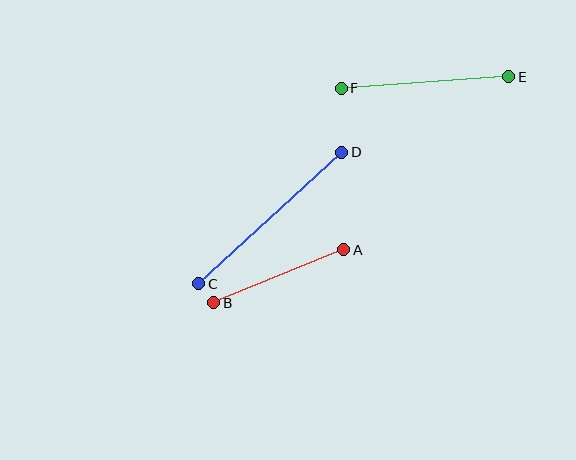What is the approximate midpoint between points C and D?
The midpoint is at approximately (270, 218) pixels.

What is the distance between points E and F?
The distance is approximately 168 pixels.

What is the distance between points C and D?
The distance is approximately 194 pixels.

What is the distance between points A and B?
The distance is approximately 141 pixels.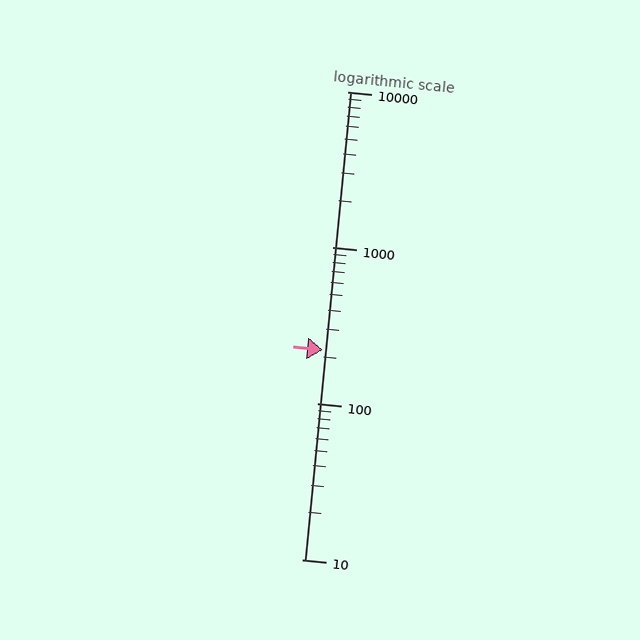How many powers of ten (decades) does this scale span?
The scale spans 3 decades, from 10 to 10000.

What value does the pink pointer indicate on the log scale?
The pointer indicates approximately 220.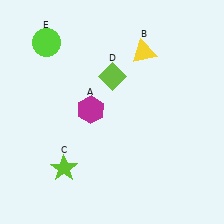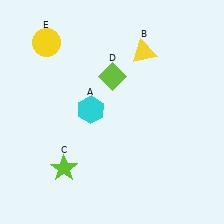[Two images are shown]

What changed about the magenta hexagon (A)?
In Image 1, A is magenta. In Image 2, it changed to cyan.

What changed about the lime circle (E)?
In Image 1, E is lime. In Image 2, it changed to yellow.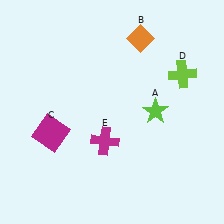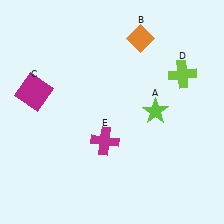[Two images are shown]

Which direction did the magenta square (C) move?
The magenta square (C) moved up.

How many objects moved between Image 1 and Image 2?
1 object moved between the two images.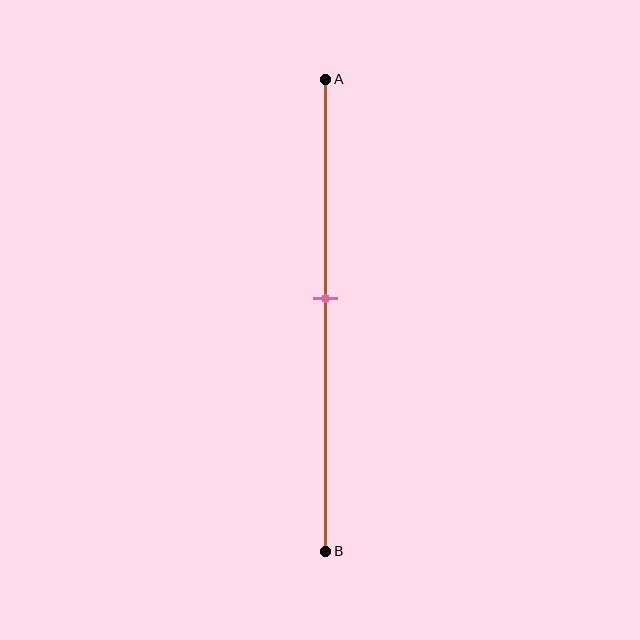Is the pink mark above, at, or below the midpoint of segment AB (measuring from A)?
The pink mark is above the midpoint of segment AB.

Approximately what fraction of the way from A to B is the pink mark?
The pink mark is approximately 45% of the way from A to B.